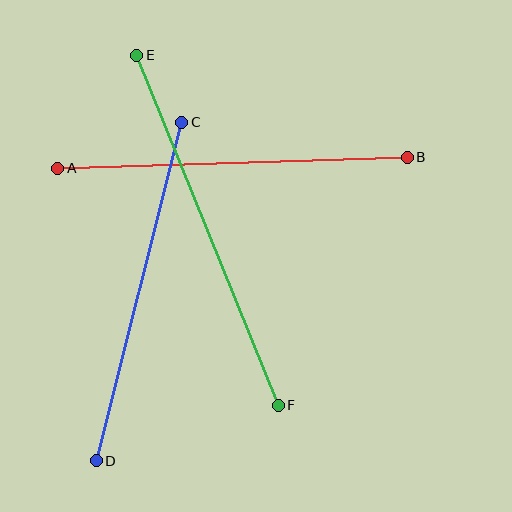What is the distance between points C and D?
The distance is approximately 349 pixels.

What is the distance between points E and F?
The distance is approximately 377 pixels.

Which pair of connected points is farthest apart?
Points E and F are farthest apart.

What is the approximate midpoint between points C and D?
The midpoint is at approximately (139, 291) pixels.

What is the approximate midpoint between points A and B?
The midpoint is at approximately (232, 163) pixels.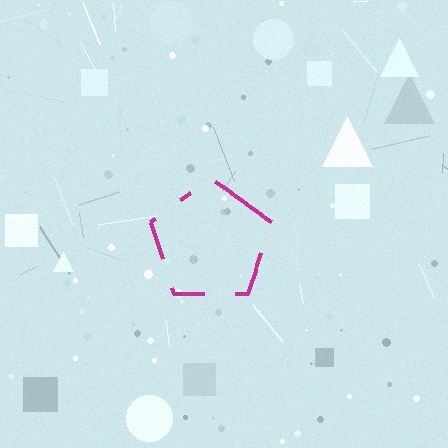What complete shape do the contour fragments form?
The contour fragments form a pentagon.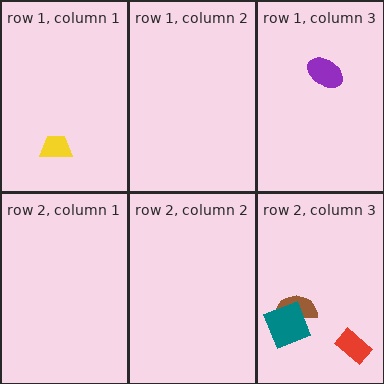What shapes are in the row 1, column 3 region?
The purple ellipse.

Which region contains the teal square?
The row 2, column 3 region.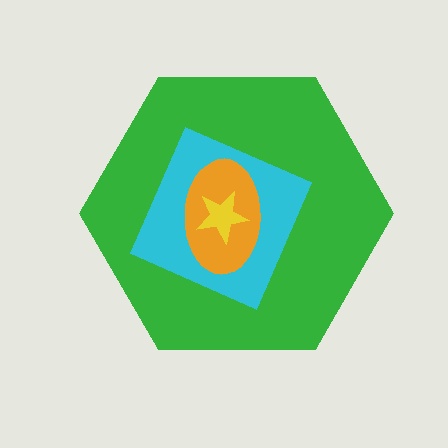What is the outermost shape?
The green hexagon.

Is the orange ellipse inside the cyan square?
Yes.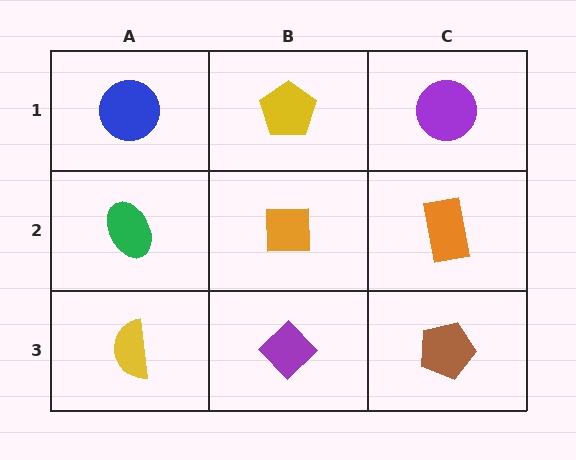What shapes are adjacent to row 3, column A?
A green ellipse (row 2, column A), a purple diamond (row 3, column B).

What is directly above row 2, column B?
A yellow pentagon.